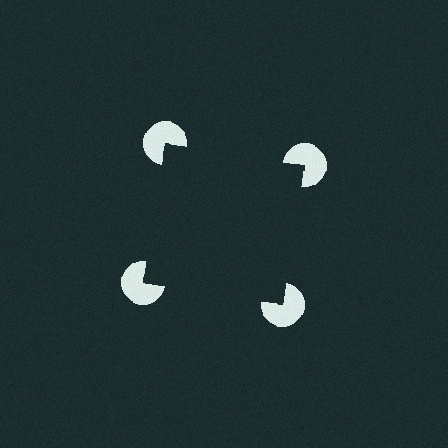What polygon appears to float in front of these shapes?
An illusory square — its edges are inferred from the aligned wedge cuts in the pac-man discs, not physically drawn.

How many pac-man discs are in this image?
There are 4 — one at each vertex of the illusory square.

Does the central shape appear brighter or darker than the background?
It typically appears slightly darker than the background, even though no actual brightness change is drawn.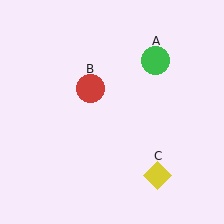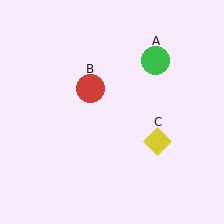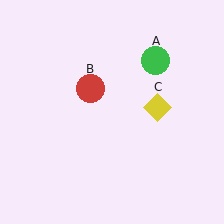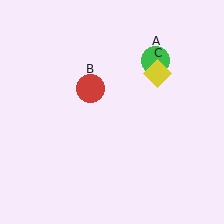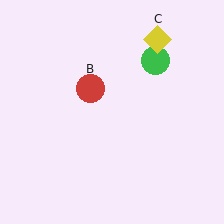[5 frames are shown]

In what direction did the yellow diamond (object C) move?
The yellow diamond (object C) moved up.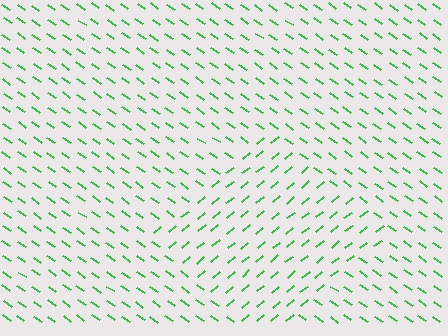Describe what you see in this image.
The image is filled with small green line segments. A diamond region in the image has lines oriented differently from the surrounding lines, creating a visible texture boundary.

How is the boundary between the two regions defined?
The boundary is defined purely by a change in line orientation (approximately 74 degrees difference). All lines are the same color and thickness.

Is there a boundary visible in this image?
Yes, there is a texture boundary formed by a change in line orientation.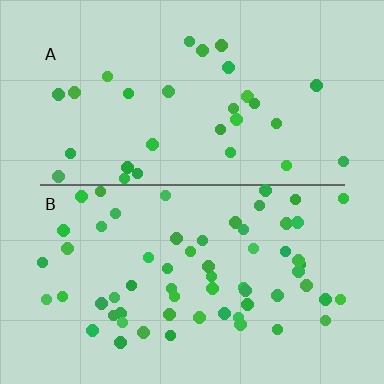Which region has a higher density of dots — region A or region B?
B (the bottom).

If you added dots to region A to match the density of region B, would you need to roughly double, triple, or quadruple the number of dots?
Approximately double.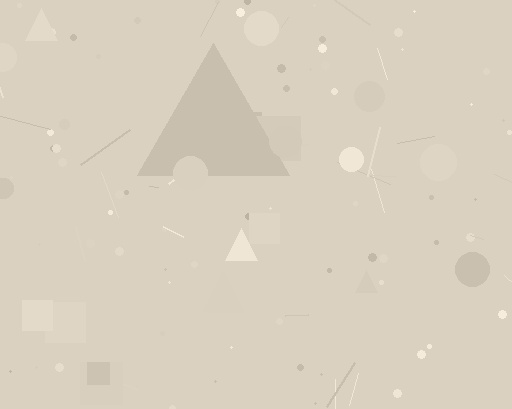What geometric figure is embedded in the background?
A triangle is embedded in the background.